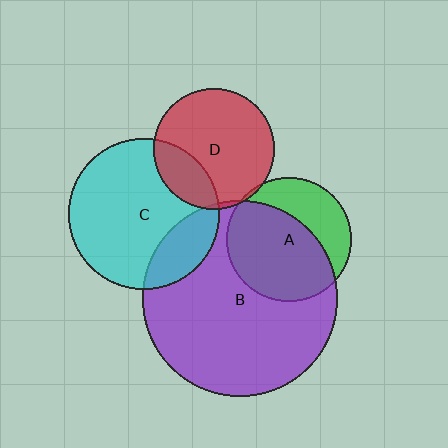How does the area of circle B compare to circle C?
Approximately 1.7 times.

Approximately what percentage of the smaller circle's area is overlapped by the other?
Approximately 20%.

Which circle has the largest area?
Circle B (purple).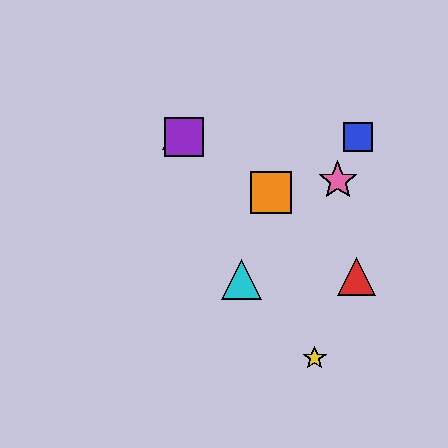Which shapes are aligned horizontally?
The blue square, the green triangle, the purple square are aligned horizontally.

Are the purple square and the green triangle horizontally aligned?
Yes, both are at y≈137.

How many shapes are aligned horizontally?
3 shapes (the blue square, the green triangle, the purple square) are aligned horizontally.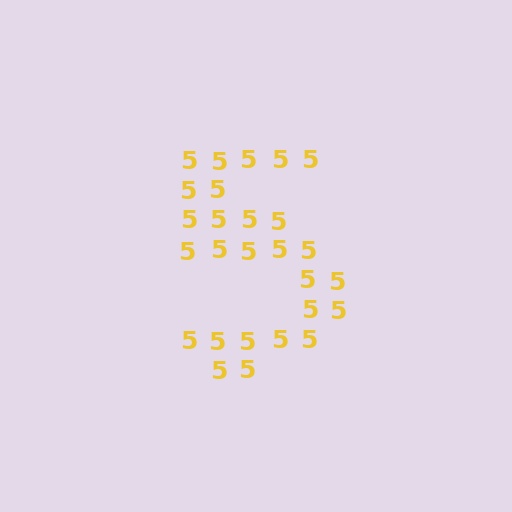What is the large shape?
The large shape is the digit 5.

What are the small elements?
The small elements are digit 5's.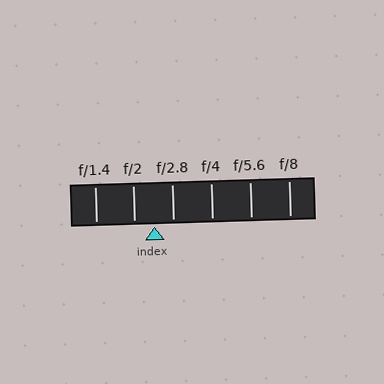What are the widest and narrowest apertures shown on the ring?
The widest aperture shown is f/1.4 and the narrowest is f/8.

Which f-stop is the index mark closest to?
The index mark is closest to f/2.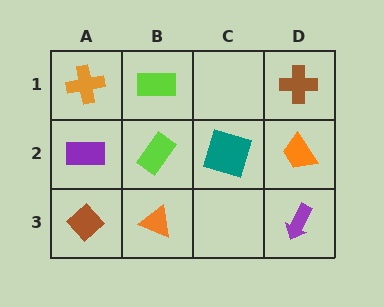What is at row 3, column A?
A brown diamond.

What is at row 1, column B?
A lime rectangle.